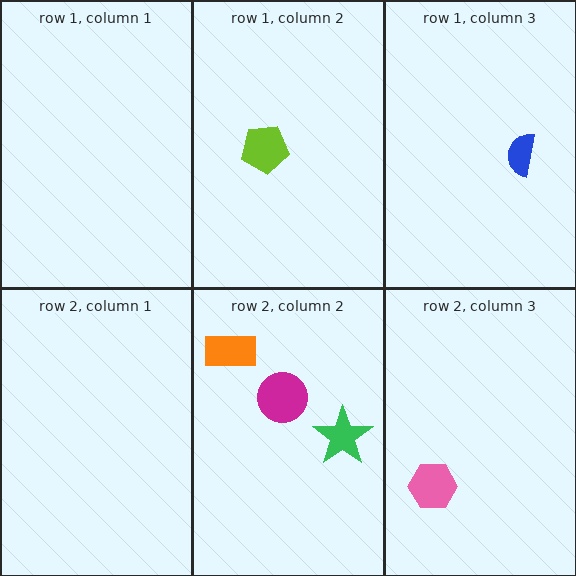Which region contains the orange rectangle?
The row 2, column 2 region.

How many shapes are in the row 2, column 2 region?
3.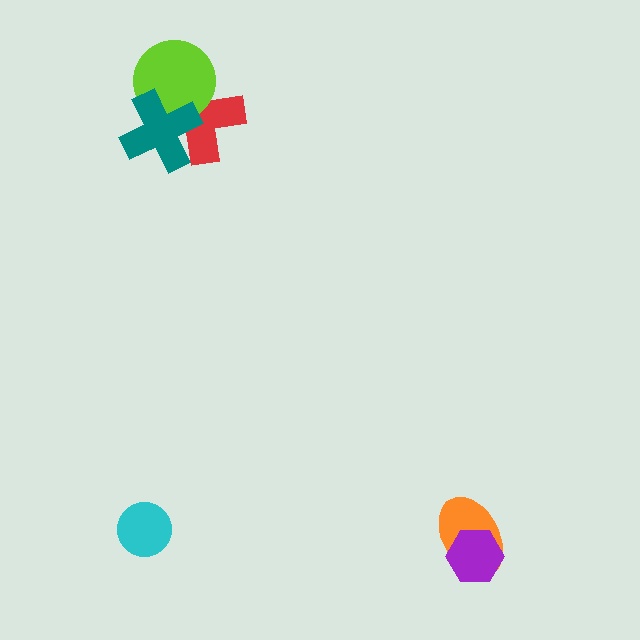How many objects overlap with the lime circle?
2 objects overlap with the lime circle.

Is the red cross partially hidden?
Yes, it is partially covered by another shape.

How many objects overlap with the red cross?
2 objects overlap with the red cross.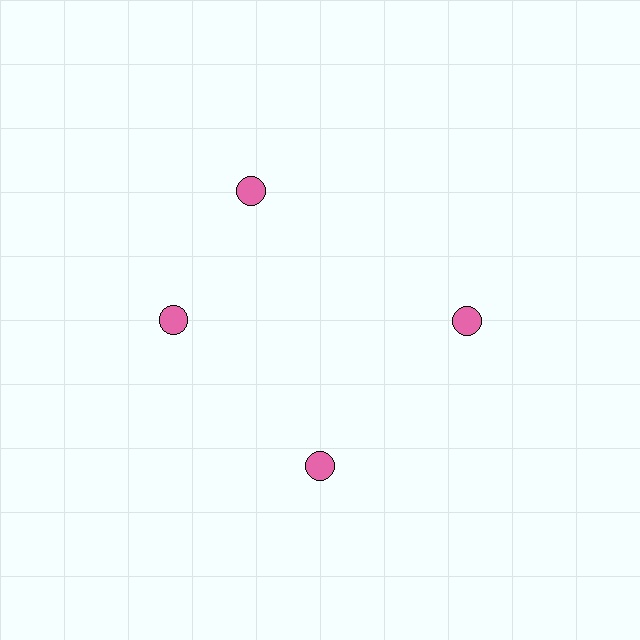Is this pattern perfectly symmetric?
No. The 4 pink circles are arranged in a ring, but one element near the 12 o'clock position is rotated out of alignment along the ring, breaking the 4-fold rotational symmetry.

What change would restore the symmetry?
The symmetry would be restored by rotating it back into even spacing with its neighbors so that all 4 circles sit at equal angles and equal distance from the center.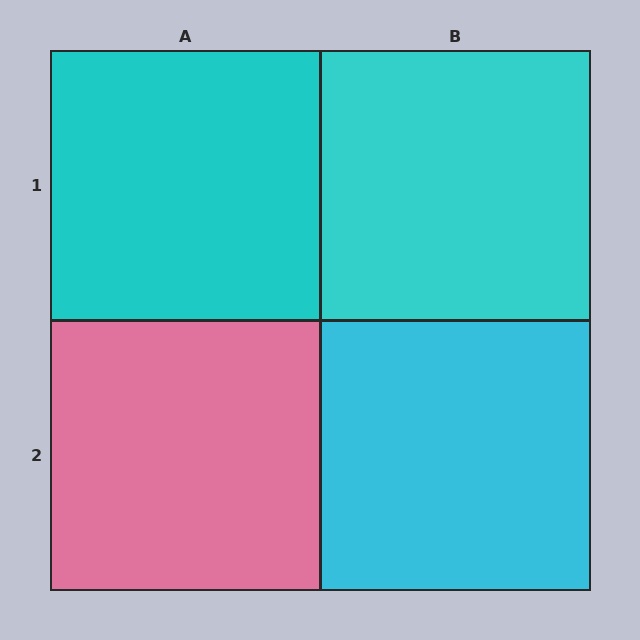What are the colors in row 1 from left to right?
Cyan, cyan.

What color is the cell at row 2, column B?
Cyan.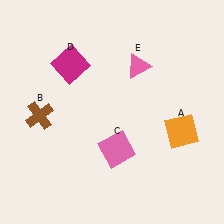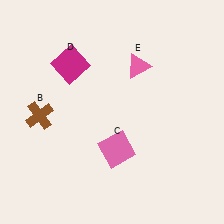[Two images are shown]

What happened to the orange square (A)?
The orange square (A) was removed in Image 2. It was in the bottom-right area of Image 1.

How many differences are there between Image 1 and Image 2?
There is 1 difference between the two images.